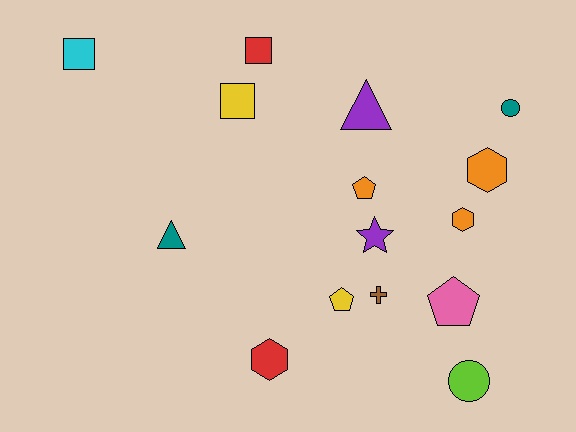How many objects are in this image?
There are 15 objects.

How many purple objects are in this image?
There are 2 purple objects.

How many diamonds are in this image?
There are no diamonds.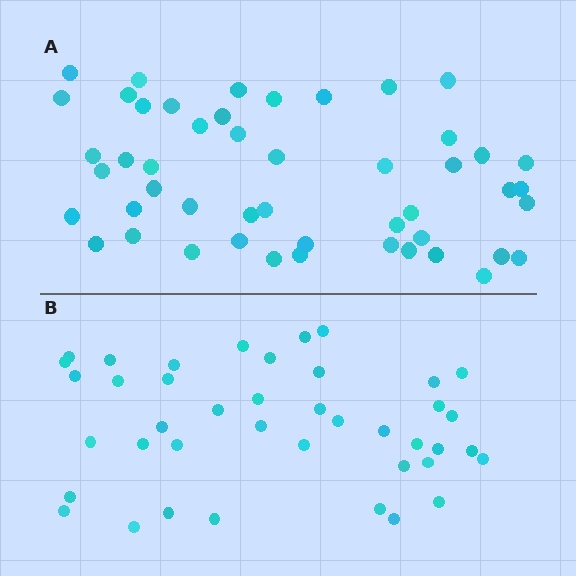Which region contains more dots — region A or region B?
Region A (the top region) has more dots.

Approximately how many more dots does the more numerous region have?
Region A has roughly 8 or so more dots than region B.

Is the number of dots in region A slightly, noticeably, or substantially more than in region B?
Region A has only slightly more — the two regions are fairly close. The ratio is roughly 1.2 to 1.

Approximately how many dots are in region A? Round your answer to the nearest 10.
About 50 dots. (The exact count is 49, which rounds to 50.)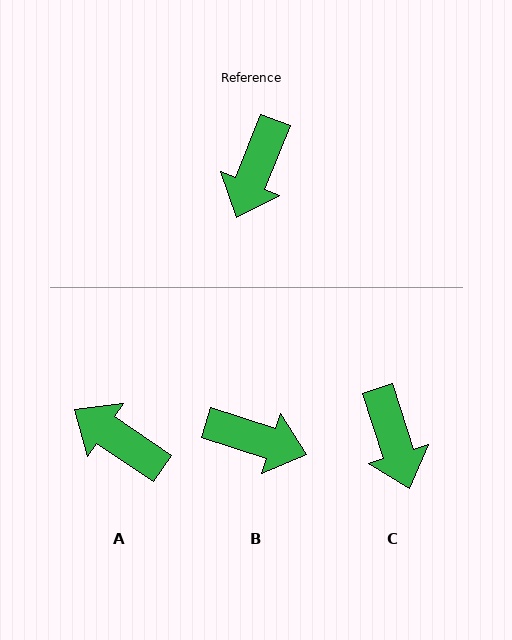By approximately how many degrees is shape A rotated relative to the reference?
Approximately 102 degrees clockwise.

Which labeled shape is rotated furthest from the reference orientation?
A, about 102 degrees away.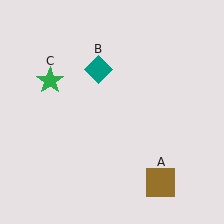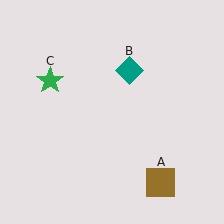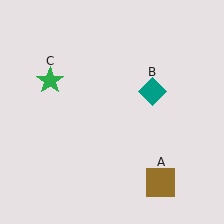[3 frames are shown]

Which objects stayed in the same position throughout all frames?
Brown square (object A) and green star (object C) remained stationary.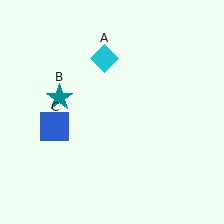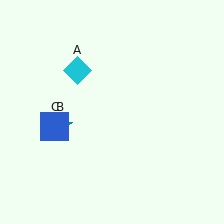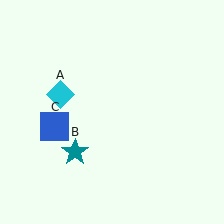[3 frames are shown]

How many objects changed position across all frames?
2 objects changed position: cyan diamond (object A), teal star (object B).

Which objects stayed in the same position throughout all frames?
Blue square (object C) remained stationary.